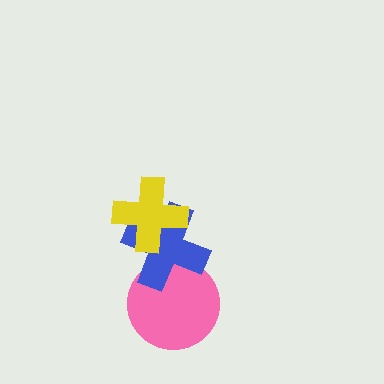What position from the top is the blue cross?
The blue cross is 2nd from the top.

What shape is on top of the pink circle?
The blue cross is on top of the pink circle.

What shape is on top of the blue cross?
The yellow cross is on top of the blue cross.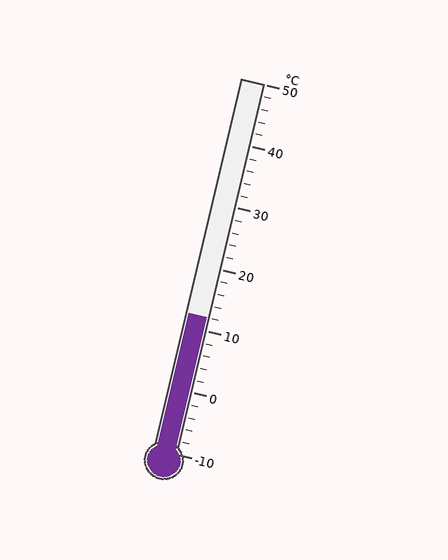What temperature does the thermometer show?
The thermometer shows approximately 12°C.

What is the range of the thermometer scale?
The thermometer scale ranges from -10°C to 50°C.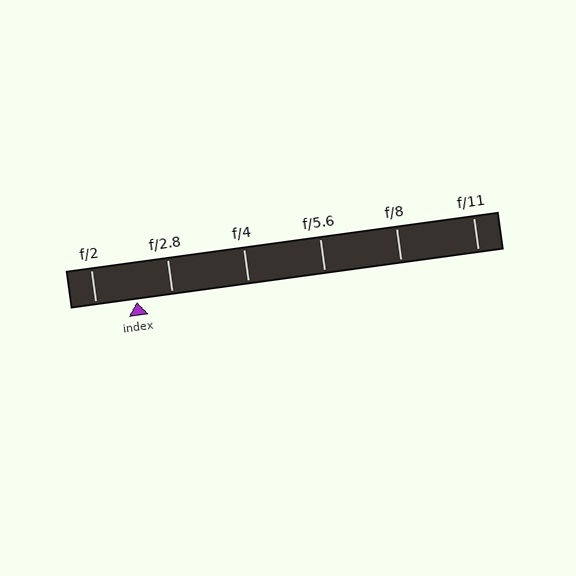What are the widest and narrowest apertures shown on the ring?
The widest aperture shown is f/2 and the narrowest is f/11.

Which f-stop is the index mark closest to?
The index mark is closest to f/2.8.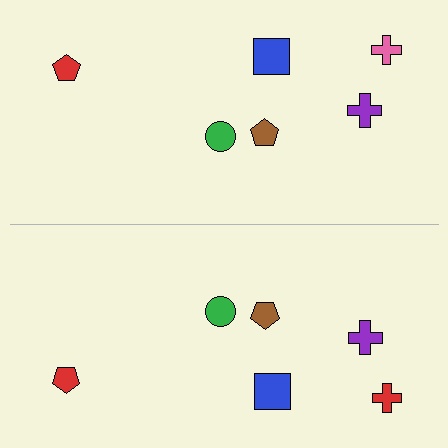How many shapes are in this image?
There are 12 shapes in this image.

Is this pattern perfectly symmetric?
No, the pattern is not perfectly symmetric. The red cross on the bottom side breaks the symmetry — its mirror counterpart is pink.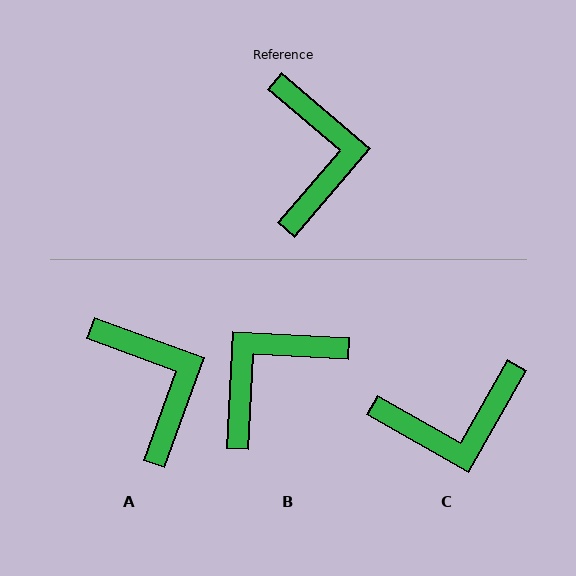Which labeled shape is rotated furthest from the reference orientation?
B, about 127 degrees away.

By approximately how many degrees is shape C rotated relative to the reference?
Approximately 79 degrees clockwise.